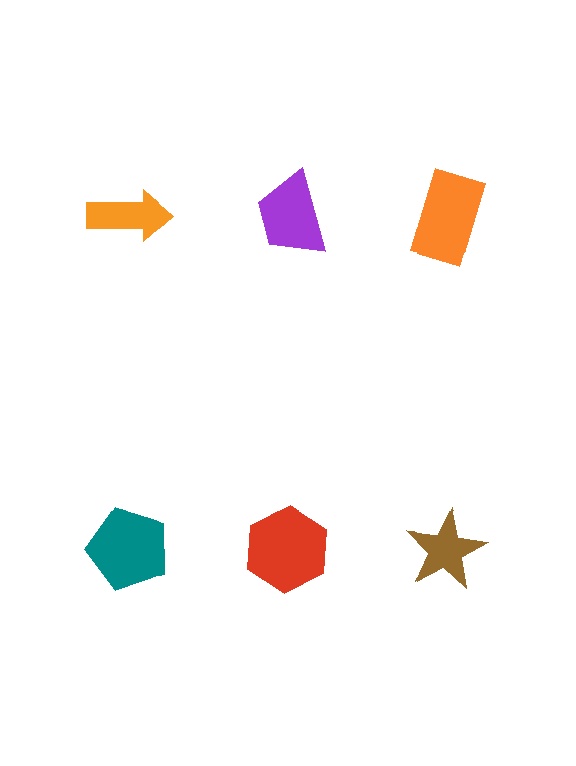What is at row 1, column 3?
An orange rectangle.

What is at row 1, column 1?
An orange arrow.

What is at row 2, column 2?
A red hexagon.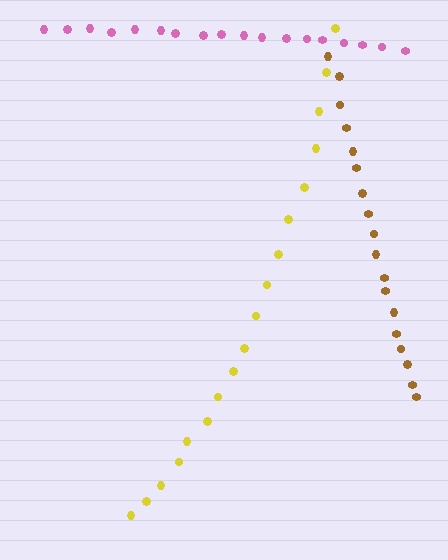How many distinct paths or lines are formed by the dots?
There are 3 distinct paths.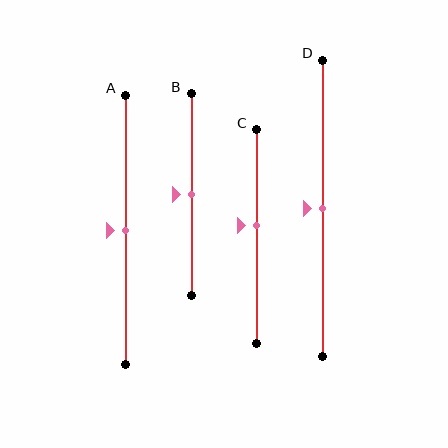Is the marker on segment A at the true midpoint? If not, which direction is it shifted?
Yes, the marker on segment A is at the true midpoint.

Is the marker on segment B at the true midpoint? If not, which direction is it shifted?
Yes, the marker on segment B is at the true midpoint.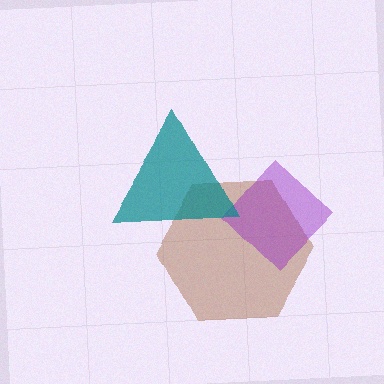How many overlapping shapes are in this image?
There are 3 overlapping shapes in the image.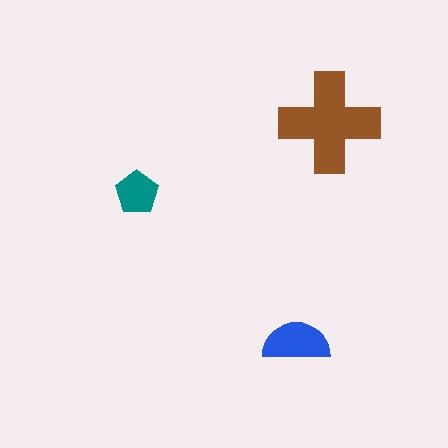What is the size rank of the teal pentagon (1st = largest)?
3rd.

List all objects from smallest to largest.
The teal pentagon, the blue semicircle, the brown cross.